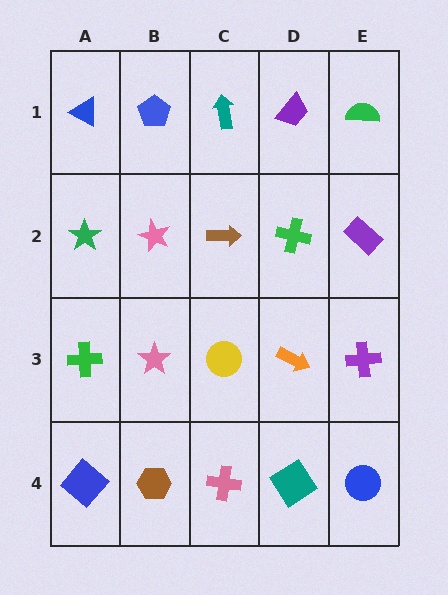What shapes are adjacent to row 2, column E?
A green semicircle (row 1, column E), a purple cross (row 3, column E), a green cross (row 2, column D).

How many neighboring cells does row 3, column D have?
4.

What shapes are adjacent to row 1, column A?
A green star (row 2, column A), a blue pentagon (row 1, column B).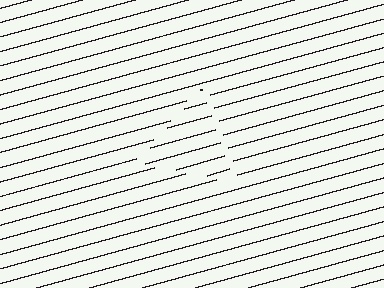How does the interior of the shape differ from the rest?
The interior of the shape contains the same grating, shifted by half a period — the contour is defined by the phase discontinuity where line-ends from the inner and outer gratings abut.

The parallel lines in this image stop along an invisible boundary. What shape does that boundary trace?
An illusory triangle. The interior of the shape contains the same grating, shifted by half a period — the contour is defined by the phase discontinuity where line-ends from the inner and outer gratings abut.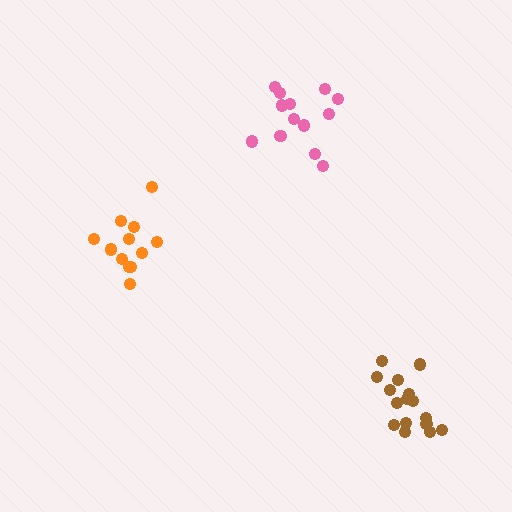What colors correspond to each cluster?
The clusters are colored: brown, orange, pink.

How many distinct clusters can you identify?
There are 3 distinct clusters.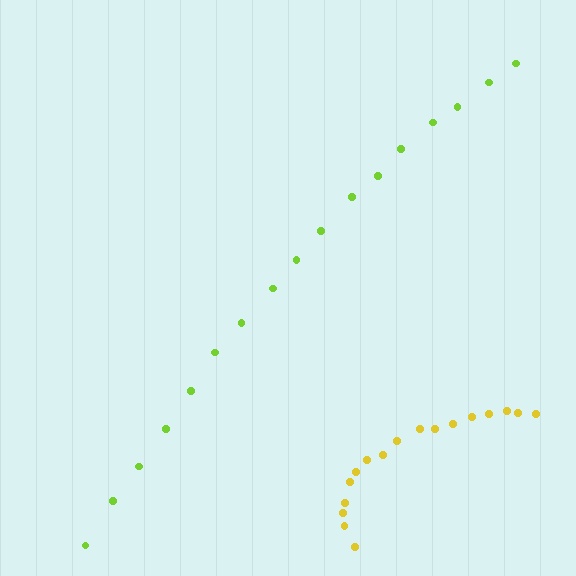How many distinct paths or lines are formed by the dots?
There are 2 distinct paths.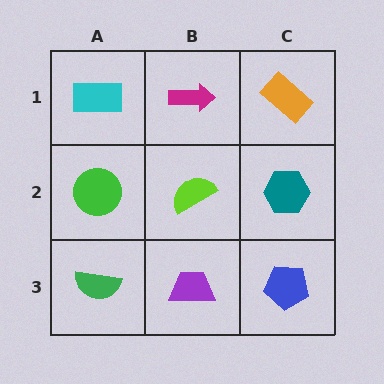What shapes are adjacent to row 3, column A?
A green circle (row 2, column A), a purple trapezoid (row 3, column B).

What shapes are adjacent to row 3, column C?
A teal hexagon (row 2, column C), a purple trapezoid (row 3, column B).